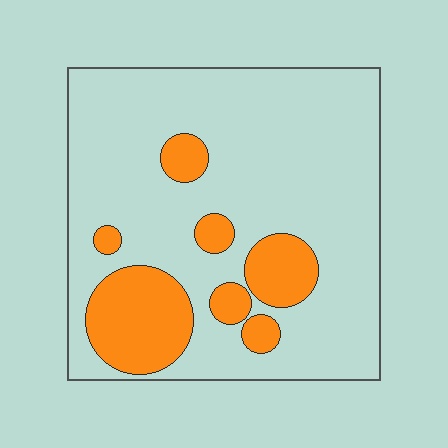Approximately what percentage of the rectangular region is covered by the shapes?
Approximately 20%.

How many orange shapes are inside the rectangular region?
7.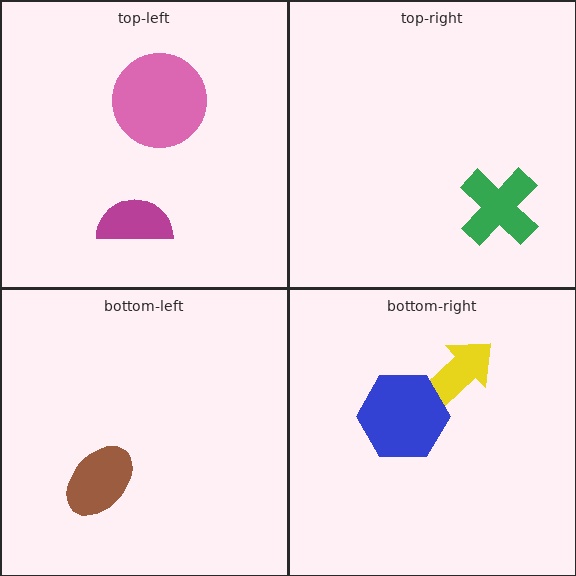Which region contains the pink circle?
The top-left region.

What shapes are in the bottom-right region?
The yellow arrow, the blue hexagon.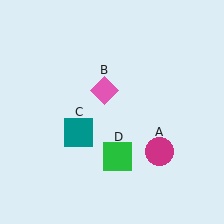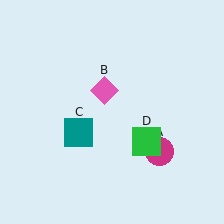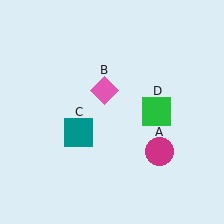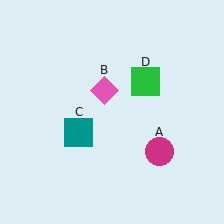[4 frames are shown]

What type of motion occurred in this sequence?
The green square (object D) rotated counterclockwise around the center of the scene.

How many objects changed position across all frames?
1 object changed position: green square (object D).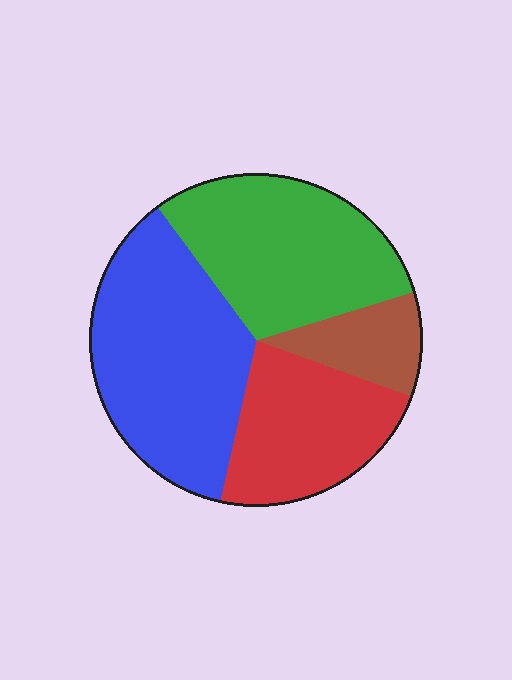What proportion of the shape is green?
Green covers around 30% of the shape.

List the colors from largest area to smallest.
From largest to smallest: blue, green, red, brown.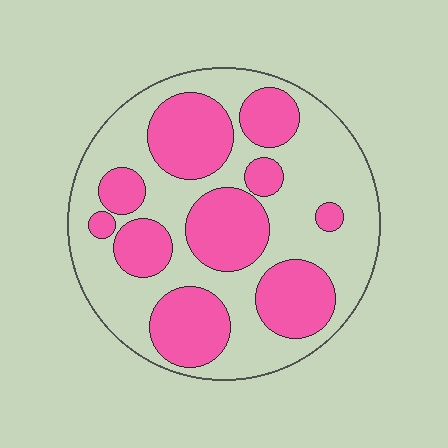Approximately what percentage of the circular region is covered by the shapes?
Approximately 40%.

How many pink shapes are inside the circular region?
10.